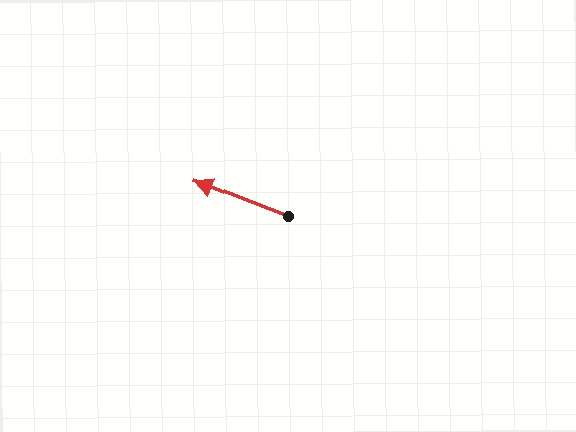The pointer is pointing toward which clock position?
Roughly 10 o'clock.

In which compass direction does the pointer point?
West.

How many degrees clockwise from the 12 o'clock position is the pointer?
Approximately 291 degrees.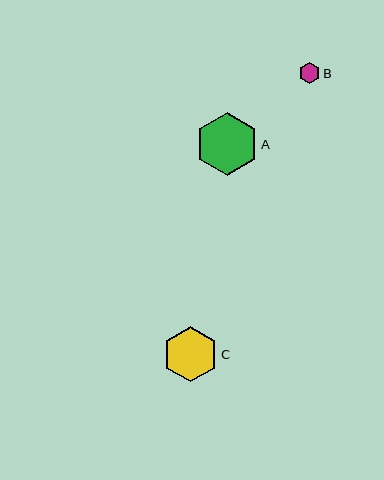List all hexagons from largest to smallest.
From largest to smallest: A, C, B.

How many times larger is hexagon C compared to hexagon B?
Hexagon C is approximately 2.7 times the size of hexagon B.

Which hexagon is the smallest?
Hexagon B is the smallest with a size of approximately 21 pixels.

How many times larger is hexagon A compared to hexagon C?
Hexagon A is approximately 1.1 times the size of hexagon C.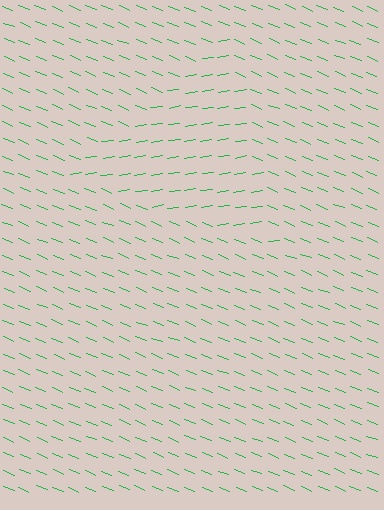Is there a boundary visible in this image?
Yes, there is a texture boundary formed by a change in line orientation.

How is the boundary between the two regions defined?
The boundary is defined purely by a change in line orientation (approximately 31 degrees difference). All lines are the same color and thickness.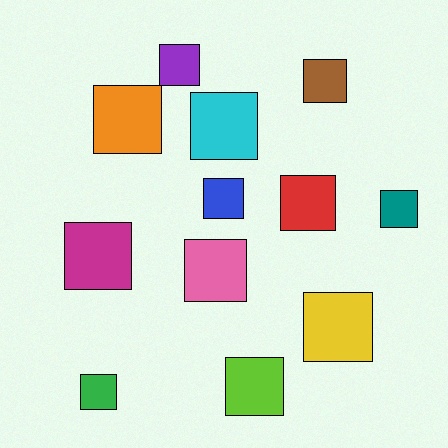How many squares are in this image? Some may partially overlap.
There are 12 squares.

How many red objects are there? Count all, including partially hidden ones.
There is 1 red object.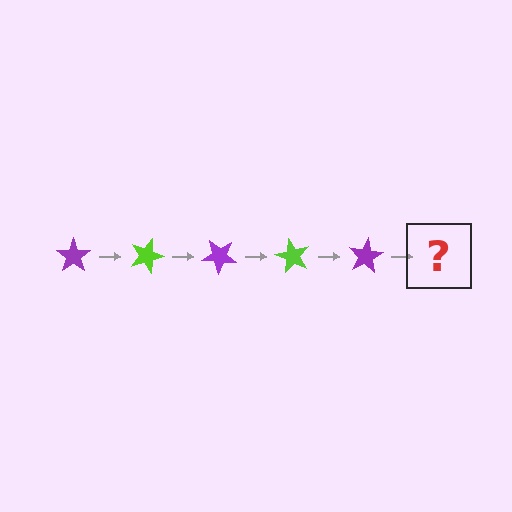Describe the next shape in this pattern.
It should be a lime star, rotated 100 degrees from the start.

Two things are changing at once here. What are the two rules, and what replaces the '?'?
The two rules are that it rotates 20 degrees each step and the color cycles through purple and lime. The '?' should be a lime star, rotated 100 degrees from the start.